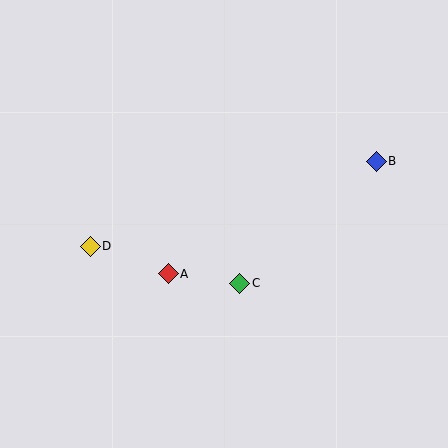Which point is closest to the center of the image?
Point C at (240, 283) is closest to the center.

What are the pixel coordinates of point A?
Point A is at (168, 274).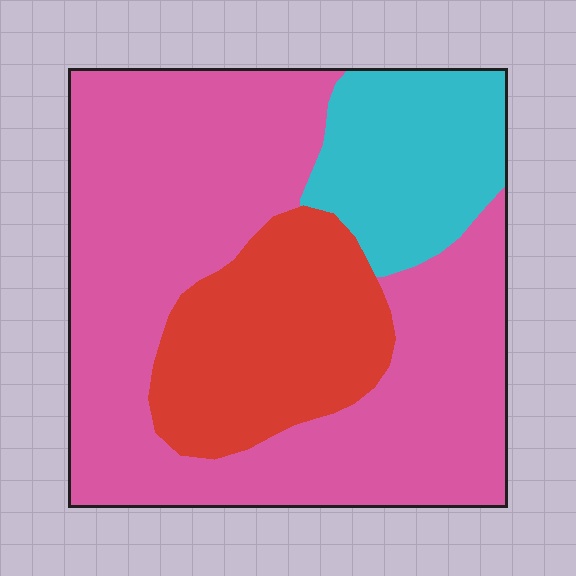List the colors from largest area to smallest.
From largest to smallest: pink, red, cyan.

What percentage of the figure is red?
Red covers roughly 20% of the figure.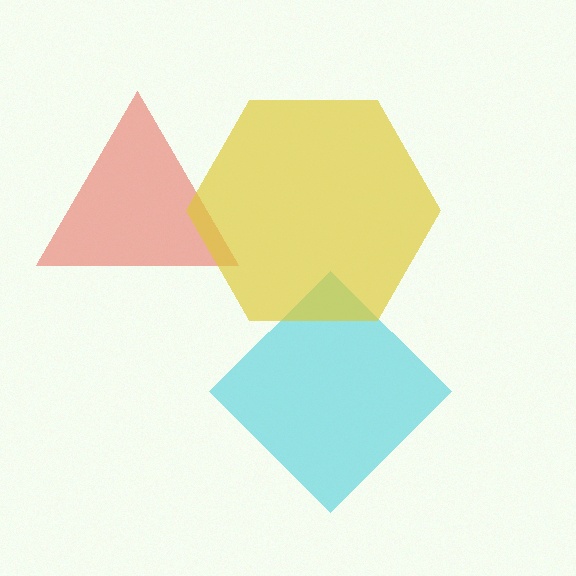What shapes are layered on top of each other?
The layered shapes are: a red triangle, a cyan diamond, a yellow hexagon.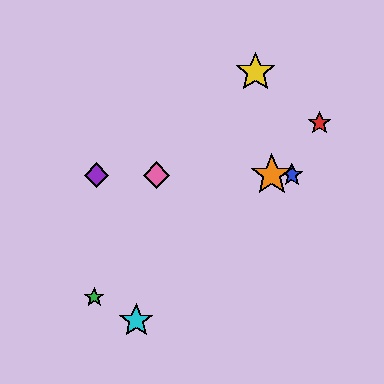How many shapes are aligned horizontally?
4 shapes (the blue star, the purple diamond, the orange star, the pink diamond) are aligned horizontally.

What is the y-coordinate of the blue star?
The blue star is at y≈175.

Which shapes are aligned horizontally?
The blue star, the purple diamond, the orange star, the pink diamond are aligned horizontally.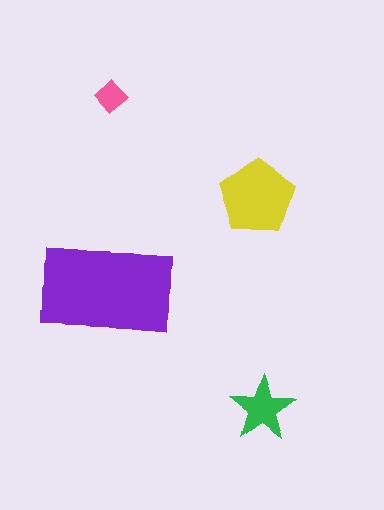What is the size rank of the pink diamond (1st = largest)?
4th.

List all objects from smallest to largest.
The pink diamond, the green star, the yellow pentagon, the purple rectangle.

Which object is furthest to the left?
The pink diamond is leftmost.